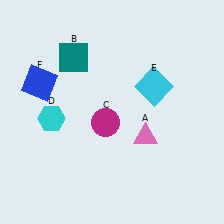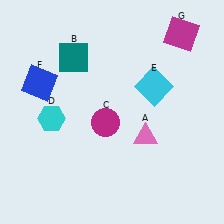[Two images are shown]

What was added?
A magenta square (G) was added in Image 2.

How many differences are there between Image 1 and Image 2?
There is 1 difference between the two images.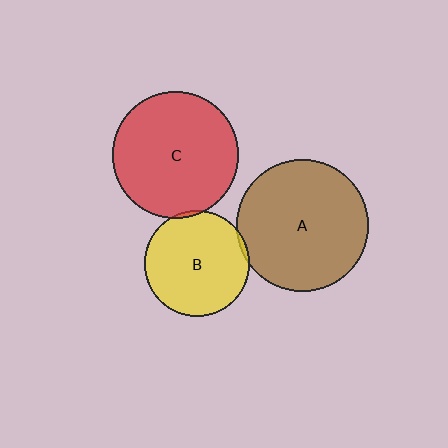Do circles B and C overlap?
Yes.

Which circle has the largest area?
Circle A (brown).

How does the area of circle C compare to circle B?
Approximately 1.5 times.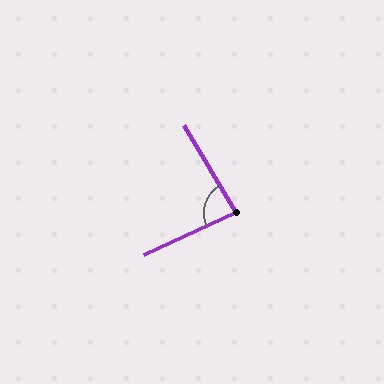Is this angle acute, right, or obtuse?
It is acute.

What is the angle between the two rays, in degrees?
Approximately 84 degrees.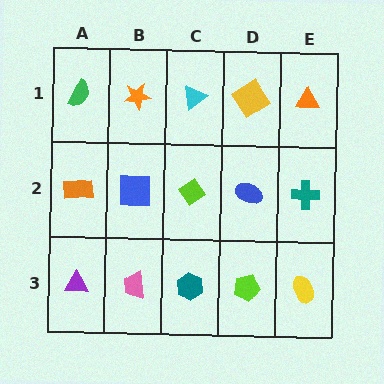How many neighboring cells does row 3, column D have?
3.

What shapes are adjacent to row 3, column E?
A teal cross (row 2, column E), a lime pentagon (row 3, column D).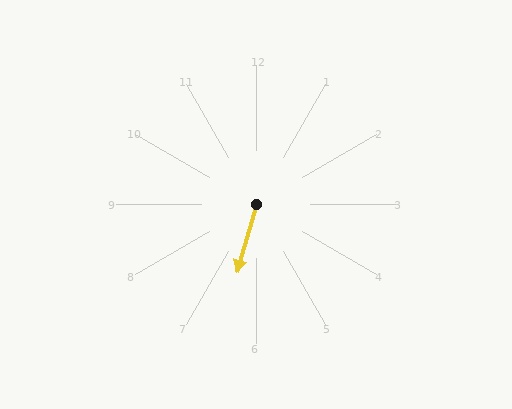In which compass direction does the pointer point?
South.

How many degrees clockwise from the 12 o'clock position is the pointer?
Approximately 196 degrees.